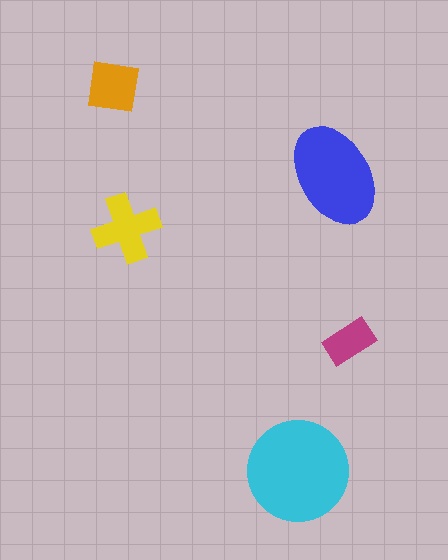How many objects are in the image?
There are 5 objects in the image.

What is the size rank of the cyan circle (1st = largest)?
1st.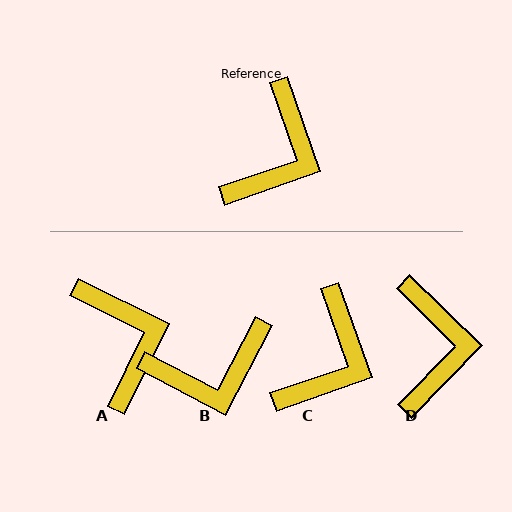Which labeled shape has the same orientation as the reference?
C.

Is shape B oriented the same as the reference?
No, it is off by about 47 degrees.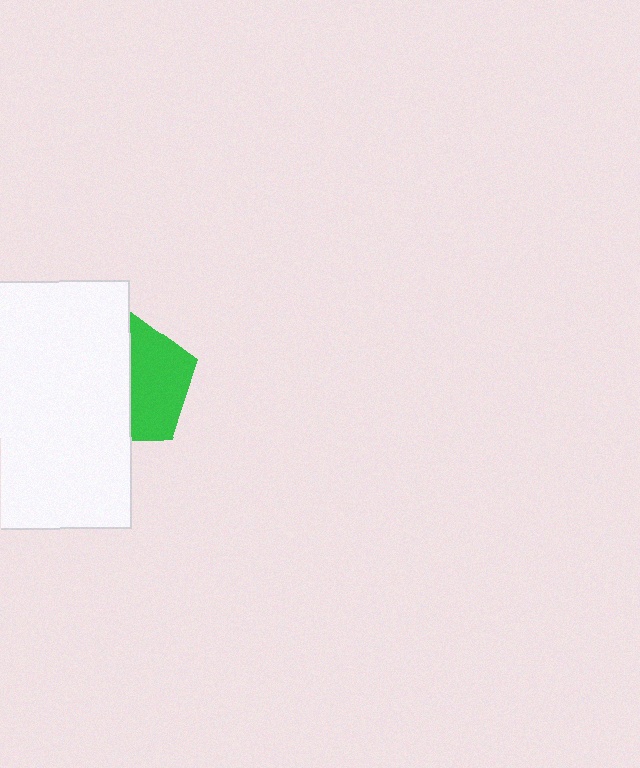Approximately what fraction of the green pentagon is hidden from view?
Roughly 53% of the green pentagon is hidden behind the white rectangle.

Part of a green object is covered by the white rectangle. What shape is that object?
It is a pentagon.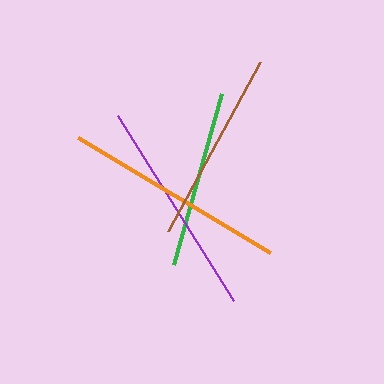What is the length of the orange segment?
The orange segment is approximately 223 pixels long.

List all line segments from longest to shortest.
From longest to shortest: orange, purple, brown, green.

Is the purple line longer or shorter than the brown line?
The purple line is longer than the brown line.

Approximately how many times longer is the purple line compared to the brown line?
The purple line is approximately 1.1 times the length of the brown line.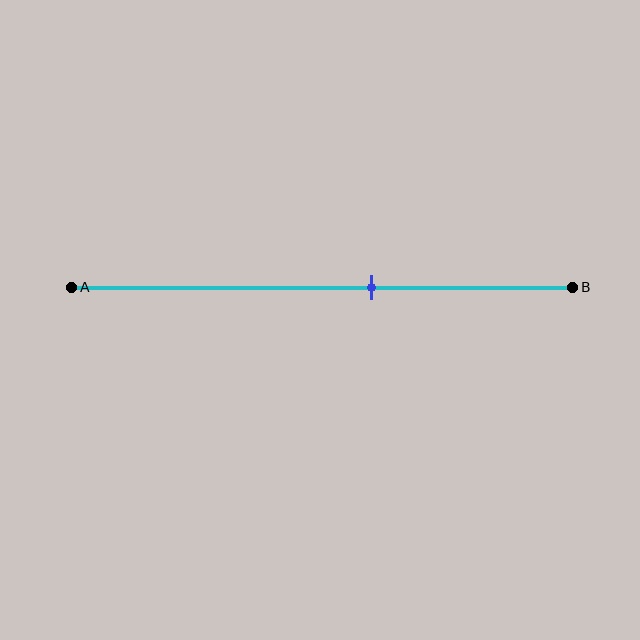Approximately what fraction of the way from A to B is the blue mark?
The blue mark is approximately 60% of the way from A to B.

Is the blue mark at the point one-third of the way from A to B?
No, the mark is at about 60% from A, not at the 33% one-third point.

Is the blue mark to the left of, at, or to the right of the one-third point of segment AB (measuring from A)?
The blue mark is to the right of the one-third point of segment AB.